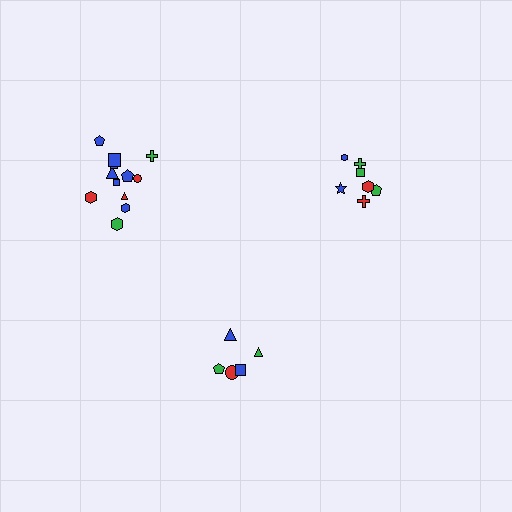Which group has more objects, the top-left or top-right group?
The top-left group.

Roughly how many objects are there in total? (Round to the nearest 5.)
Roughly 25 objects in total.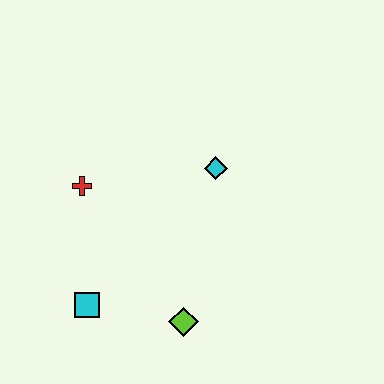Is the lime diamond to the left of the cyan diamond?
Yes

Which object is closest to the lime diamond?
The cyan square is closest to the lime diamond.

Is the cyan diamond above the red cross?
Yes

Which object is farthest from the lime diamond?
The red cross is farthest from the lime diamond.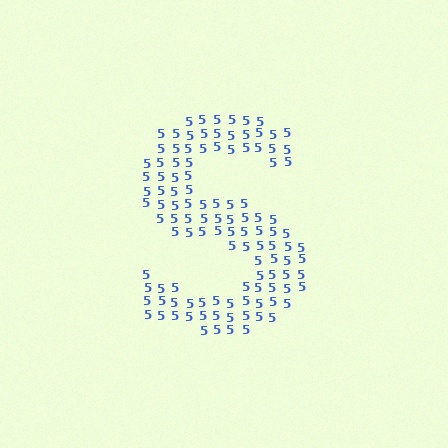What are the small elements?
The small elements are digit 5's.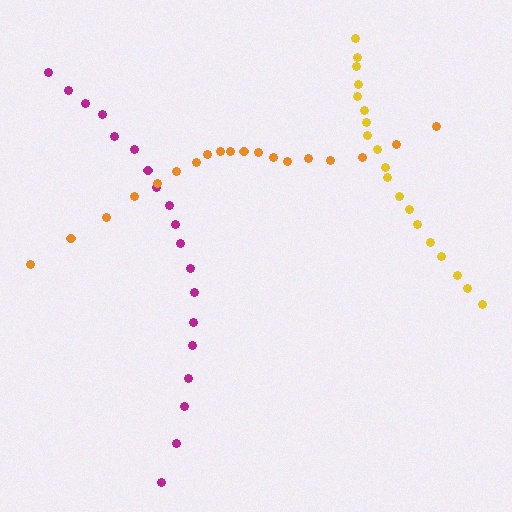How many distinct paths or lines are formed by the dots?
There are 3 distinct paths.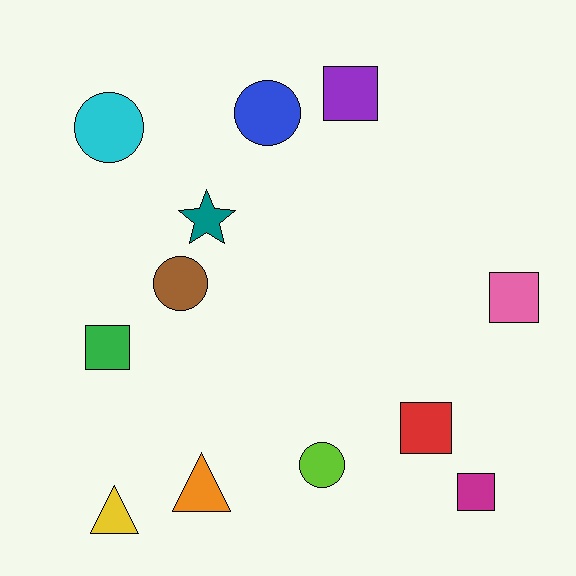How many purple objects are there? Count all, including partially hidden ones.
There is 1 purple object.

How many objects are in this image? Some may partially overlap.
There are 12 objects.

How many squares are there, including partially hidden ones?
There are 5 squares.